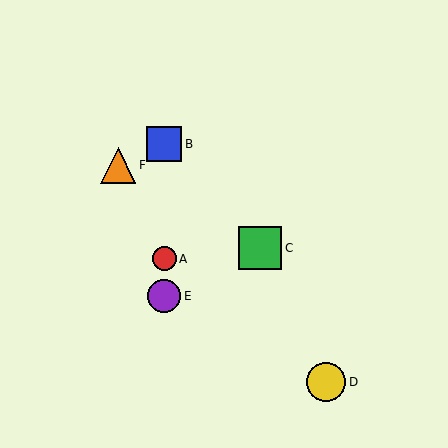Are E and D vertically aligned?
No, E is at x≈164 and D is at x≈326.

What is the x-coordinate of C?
Object C is at x≈260.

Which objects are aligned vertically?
Objects A, B, E are aligned vertically.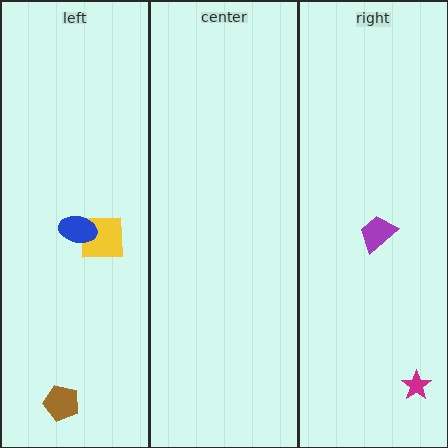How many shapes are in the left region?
3.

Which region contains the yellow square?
The left region.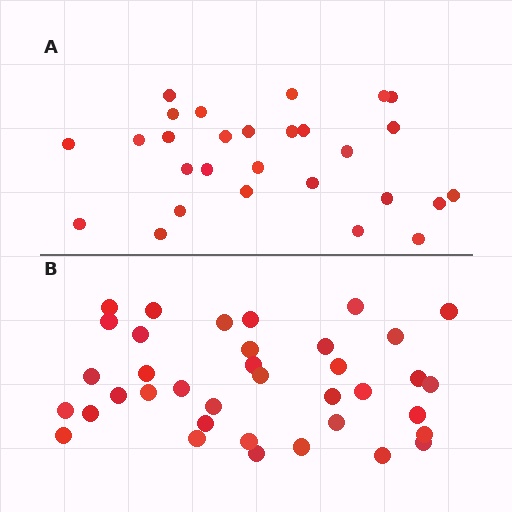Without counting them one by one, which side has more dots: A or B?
Region B (the bottom region) has more dots.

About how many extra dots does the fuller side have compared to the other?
Region B has roughly 8 or so more dots than region A.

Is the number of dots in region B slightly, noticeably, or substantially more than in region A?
Region B has noticeably more, but not dramatically so. The ratio is roughly 1.3 to 1.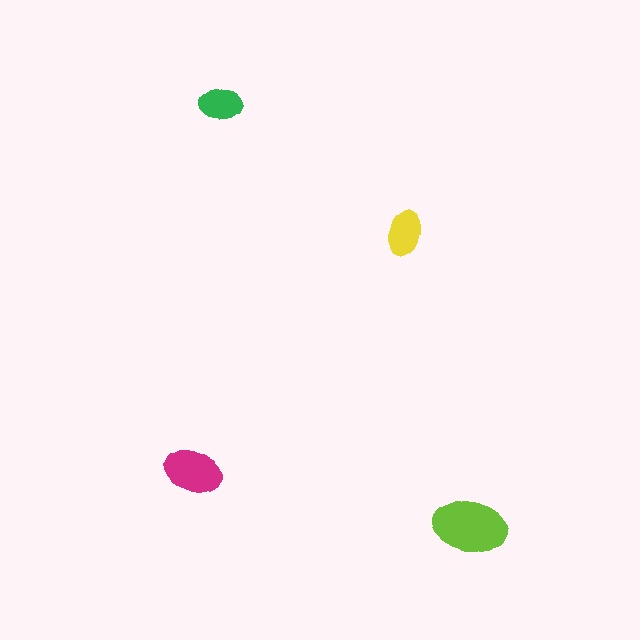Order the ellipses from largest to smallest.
the lime one, the magenta one, the yellow one, the green one.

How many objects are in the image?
There are 4 objects in the image.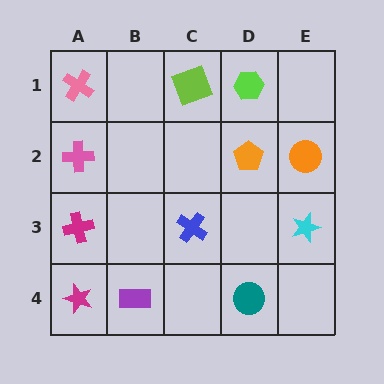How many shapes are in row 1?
3 shapes.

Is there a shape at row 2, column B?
No, that cell is empty.